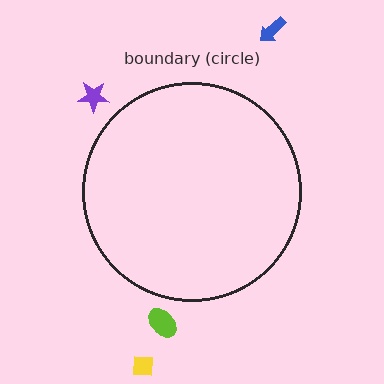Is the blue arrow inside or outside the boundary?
Outside.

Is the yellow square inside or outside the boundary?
Outside.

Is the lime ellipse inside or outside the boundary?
Outside.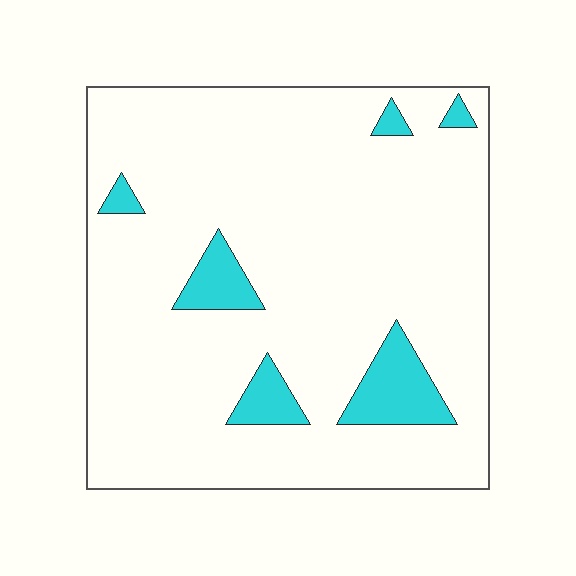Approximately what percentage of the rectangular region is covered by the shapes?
Approximately 10%.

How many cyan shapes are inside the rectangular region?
6.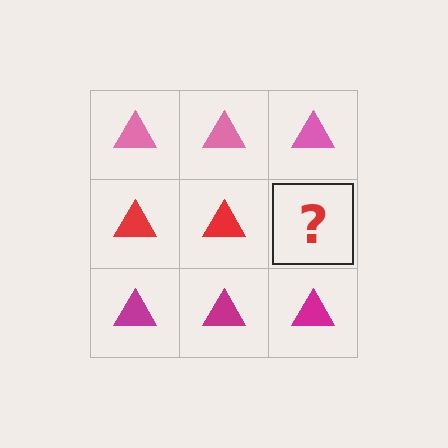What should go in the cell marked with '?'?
The missing cell should contain a red triangle.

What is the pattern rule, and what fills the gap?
The rule is that each row has a consistent color. The gap should be filled with a red triangle.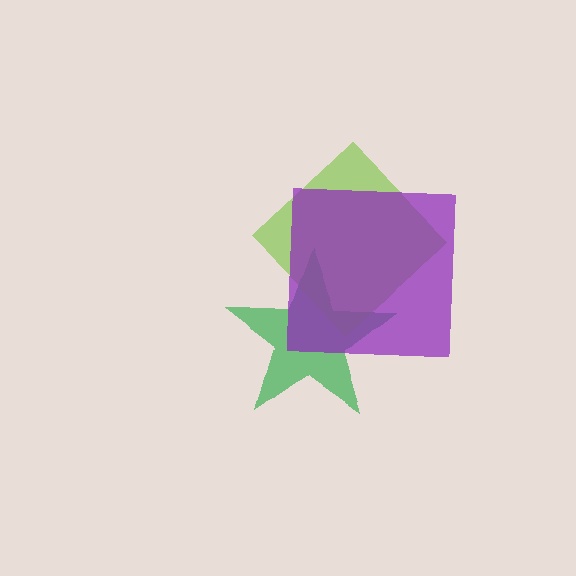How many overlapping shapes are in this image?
There are 3 overlapping shapes in the image.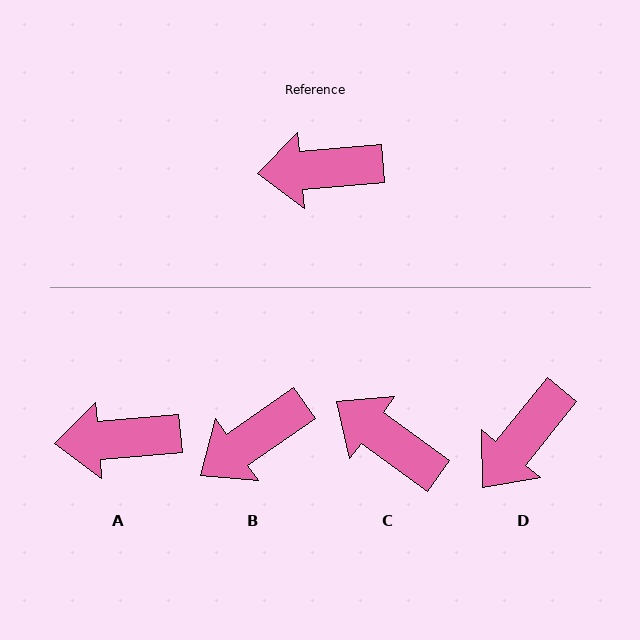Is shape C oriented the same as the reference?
No, it is off by about 41 degrees.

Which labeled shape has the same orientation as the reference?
A.